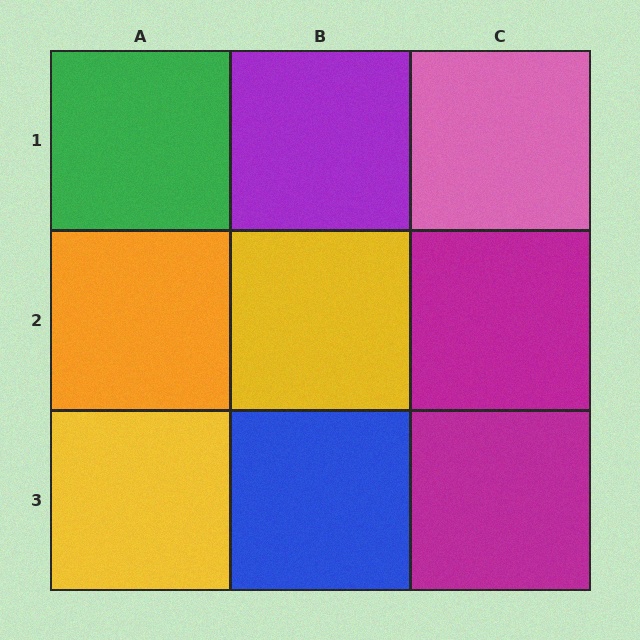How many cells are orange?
1 cell is orange.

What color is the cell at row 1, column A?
Green.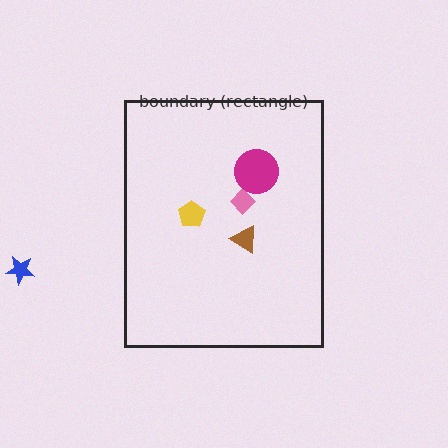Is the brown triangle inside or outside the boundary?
Inside.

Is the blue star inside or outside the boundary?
Outside.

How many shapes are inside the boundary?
4 inside, 1 outside.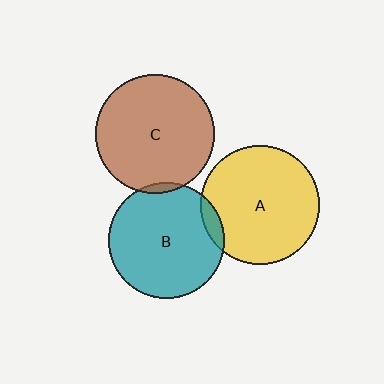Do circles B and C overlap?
Yes.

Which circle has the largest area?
Circle A (yellow).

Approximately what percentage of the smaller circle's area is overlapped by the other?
Approximately 5%.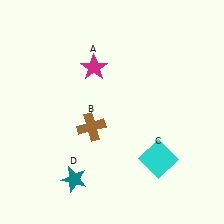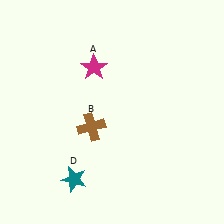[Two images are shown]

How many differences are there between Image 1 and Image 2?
There is 1 difference between the two images.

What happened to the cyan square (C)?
The cyan square (C) was removed in Image 2. It was in the bottom-right area of Image 1.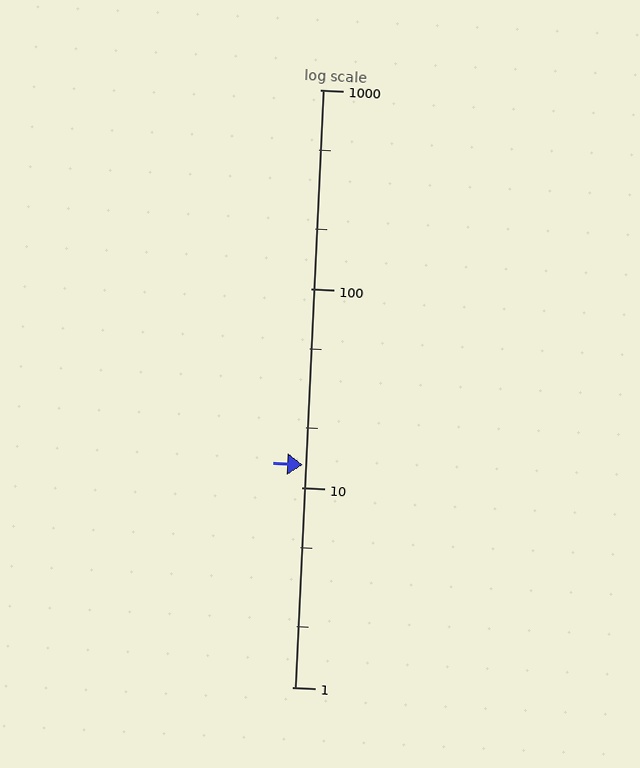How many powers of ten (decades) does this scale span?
The scale spans 3 decades, from 1 to 1000.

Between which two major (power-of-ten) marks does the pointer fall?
The pointer is between 10 and 100.